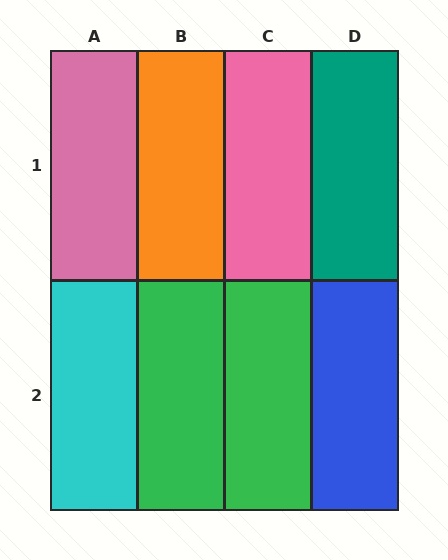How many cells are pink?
2 cells are pink.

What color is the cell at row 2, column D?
Blue.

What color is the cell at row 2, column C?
Green.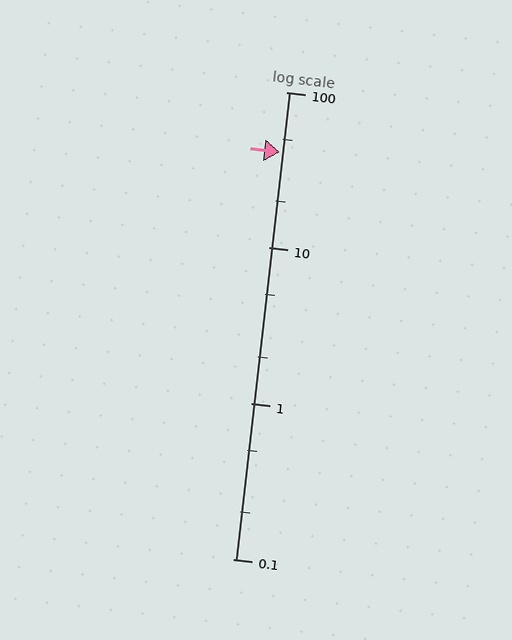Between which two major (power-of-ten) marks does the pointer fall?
The pointer is between 10 and 100.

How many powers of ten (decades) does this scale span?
The scale spans 3 decades, from 0.1 to 100.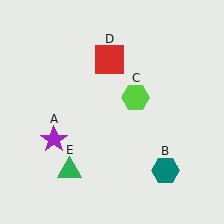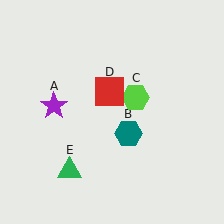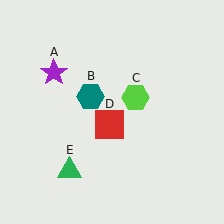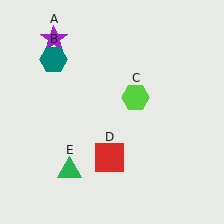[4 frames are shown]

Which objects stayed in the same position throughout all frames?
Lime hexagon (object C) and green triangle (object E) remained stationary.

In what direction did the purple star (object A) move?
The purple star (object A) moved up.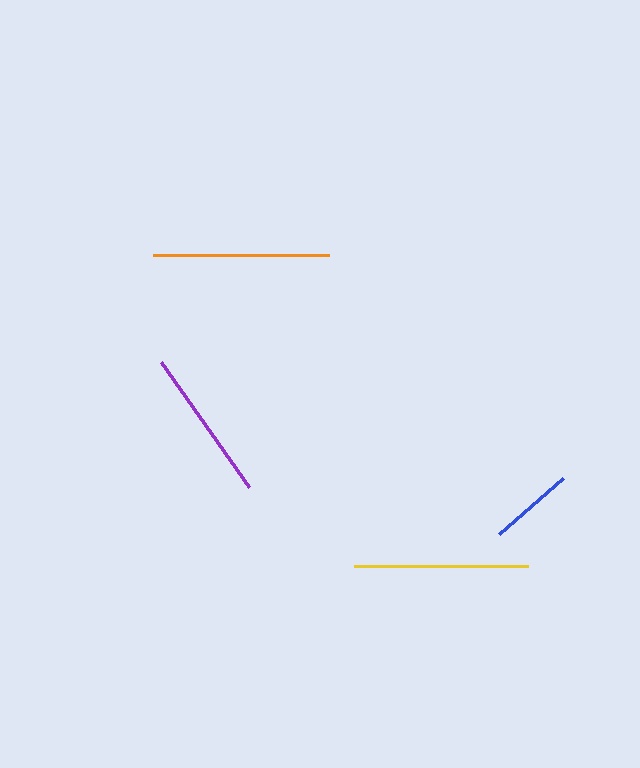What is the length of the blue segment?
The blue segment is approximately 85 pixels long.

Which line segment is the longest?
The orange line is the longest at approximately 175 pixels.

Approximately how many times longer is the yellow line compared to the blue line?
The yellow line is approximately 2.1 times the length of the blue line.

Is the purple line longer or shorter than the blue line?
The purple line is longer than the blue line.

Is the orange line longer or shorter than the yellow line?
The orange line is longer than the yellow line.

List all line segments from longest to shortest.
From longest to shortest: orange, yellow, purple, blue.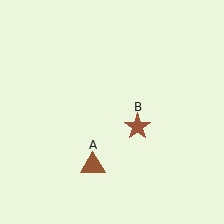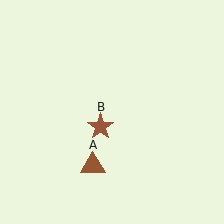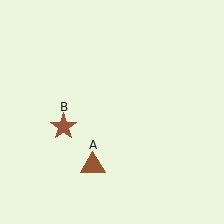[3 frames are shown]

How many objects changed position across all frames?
1 object changed position: brown star (object B).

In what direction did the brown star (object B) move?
The brown star (object B) moved left.